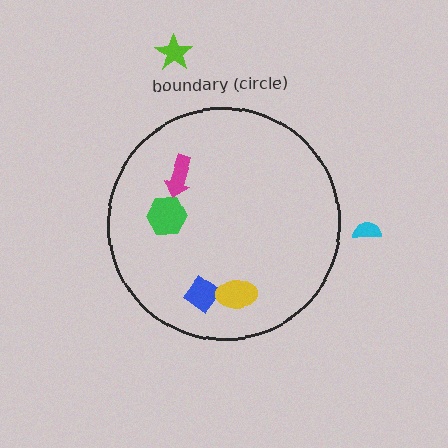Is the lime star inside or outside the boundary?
Outside.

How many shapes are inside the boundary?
4 inside, 2 outside.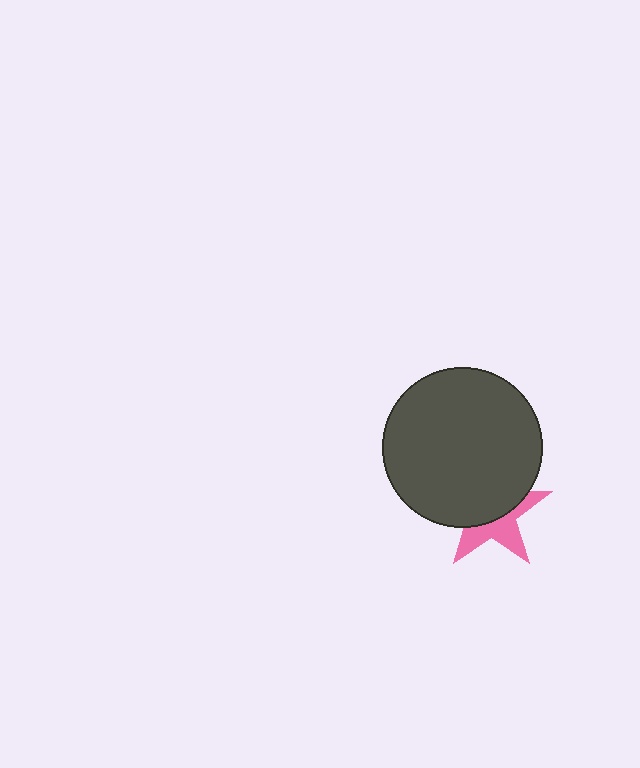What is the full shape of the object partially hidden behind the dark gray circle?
The partially hidden object is a pink star.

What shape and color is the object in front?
The object in front is a dark gray circle.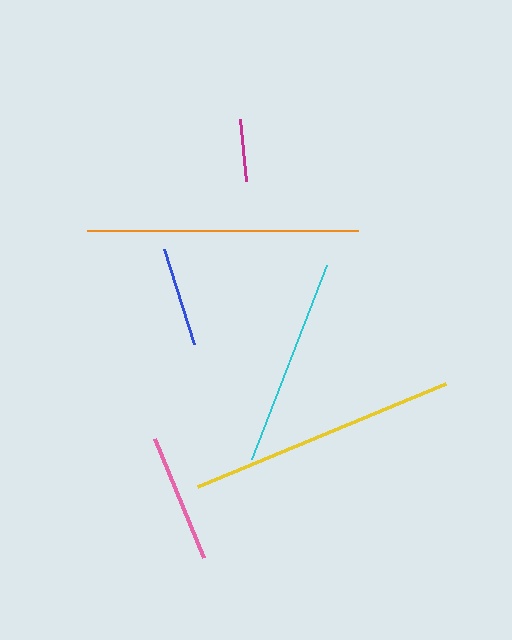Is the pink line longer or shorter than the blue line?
The pink line is longer than the blue line.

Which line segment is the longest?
The orange line is the longest at approximately 271 pixels.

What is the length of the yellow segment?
The yellow segment is approximately 268 pixels long.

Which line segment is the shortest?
The magenta line is the shortest at approximately 62 pixels.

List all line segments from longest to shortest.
From longest to shortest: orange, yellow, cyan, pink, blue, magenta.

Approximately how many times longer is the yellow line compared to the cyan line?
The yellow line is approximately 1.3 times the length of the cyan line.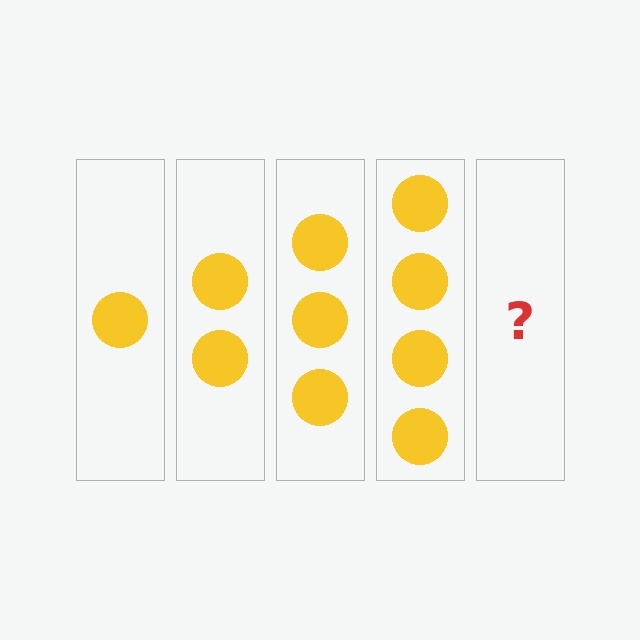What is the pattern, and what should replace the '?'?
The pattern is that each step adds one more circle. The '?' should be 5 circles.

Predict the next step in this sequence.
The next step is 5 circles.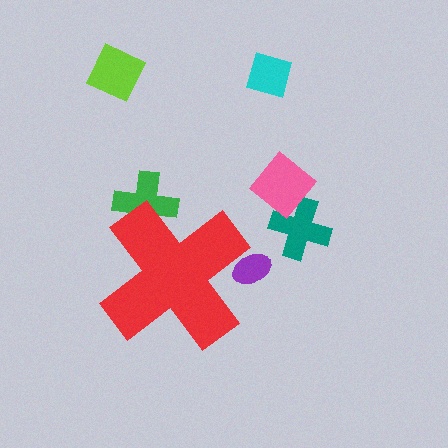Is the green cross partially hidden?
Yes, the green cross is partially hidden behind the red cross.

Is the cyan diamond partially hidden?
No, the cyan diamond is fully visible.